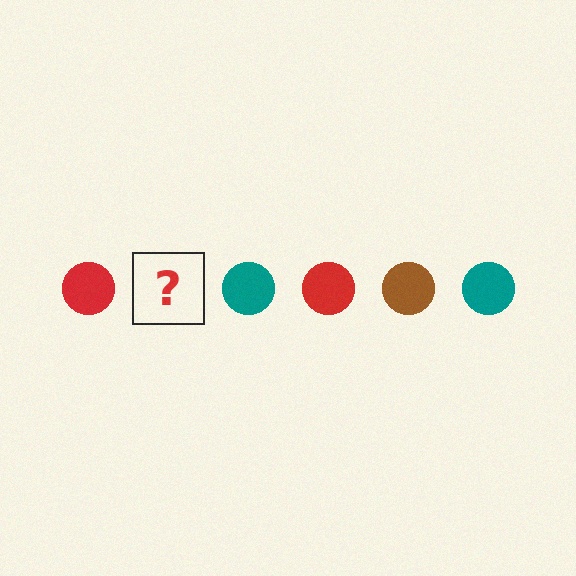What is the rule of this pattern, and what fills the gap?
The rule is that the pattern cycles through red, brown, teal circles. The gap should be filled with a brown circle.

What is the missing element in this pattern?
The missing element is a brown circle.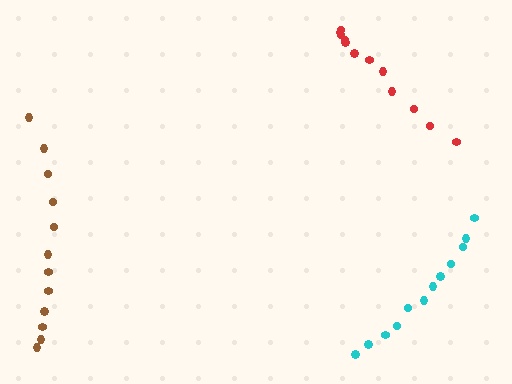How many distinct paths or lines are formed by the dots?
There are 3 distinct paths.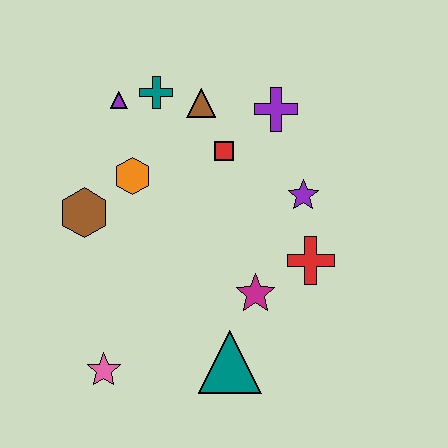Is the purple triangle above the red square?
Yes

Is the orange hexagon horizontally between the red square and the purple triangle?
Yes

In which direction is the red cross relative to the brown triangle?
The red cross is below the brown triangle.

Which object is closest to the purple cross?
The red square is closest to the purple cross.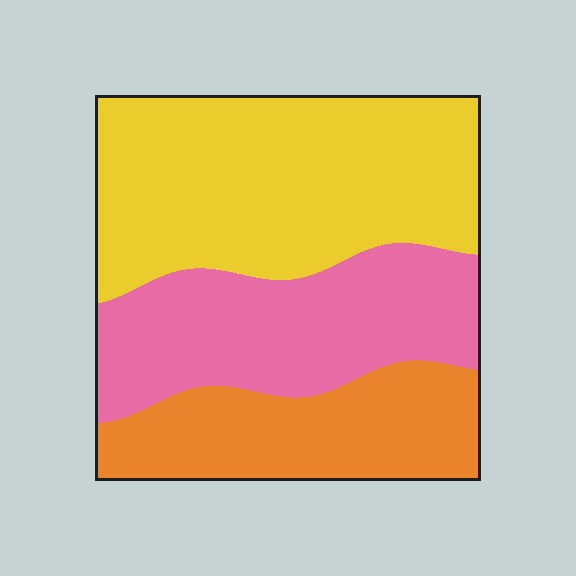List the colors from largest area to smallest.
From largest to smallest: yellow, pink, orange.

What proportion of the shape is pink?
Pink covers around 30% of the shape.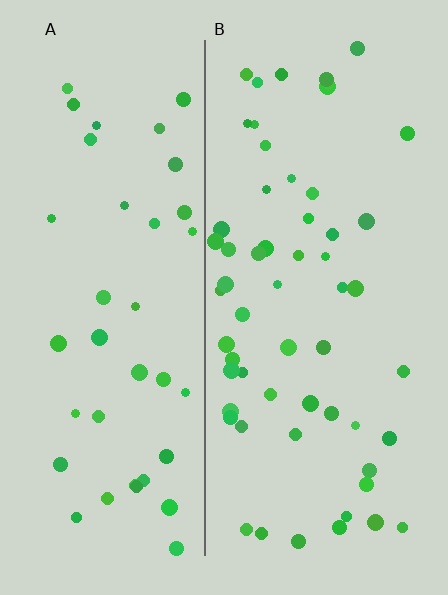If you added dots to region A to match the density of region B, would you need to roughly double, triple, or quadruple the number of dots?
Approximately double.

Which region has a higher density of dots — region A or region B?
B (the right).